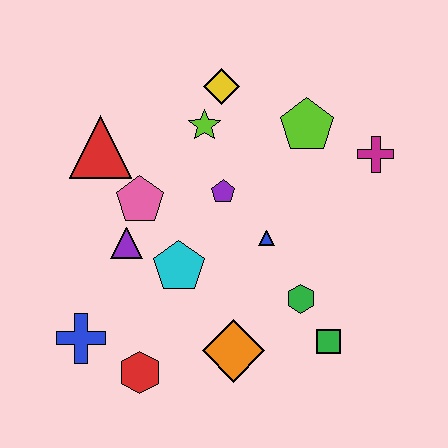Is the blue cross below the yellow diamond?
Yes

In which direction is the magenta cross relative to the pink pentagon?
The magenta cross is to the right of the pink pentagon.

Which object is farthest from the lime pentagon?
The blue cross is farthest from the lime pentagon.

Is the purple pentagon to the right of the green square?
No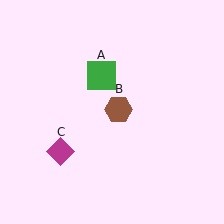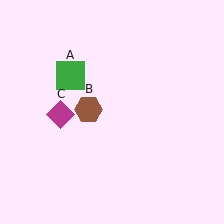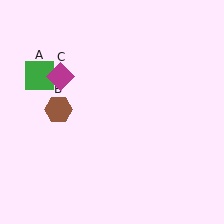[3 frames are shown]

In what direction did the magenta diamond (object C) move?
The magenta diamond (object C) moved up.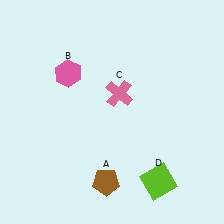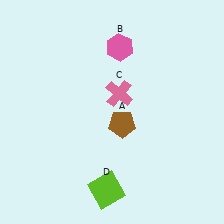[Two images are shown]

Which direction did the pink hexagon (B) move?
The pink hexagon (B) moved right.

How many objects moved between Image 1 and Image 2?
3 objects moved between the two images.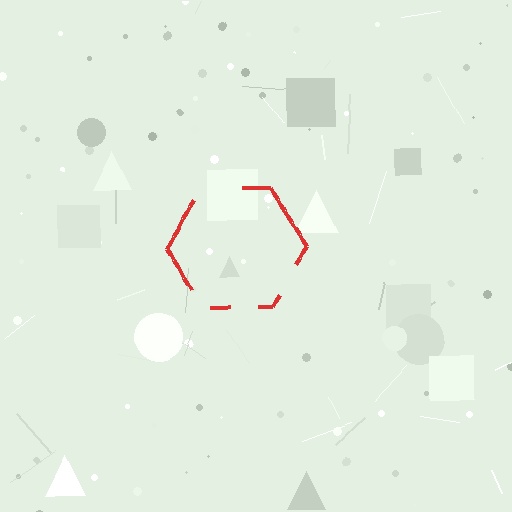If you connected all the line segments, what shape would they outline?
They would outline a hexagon.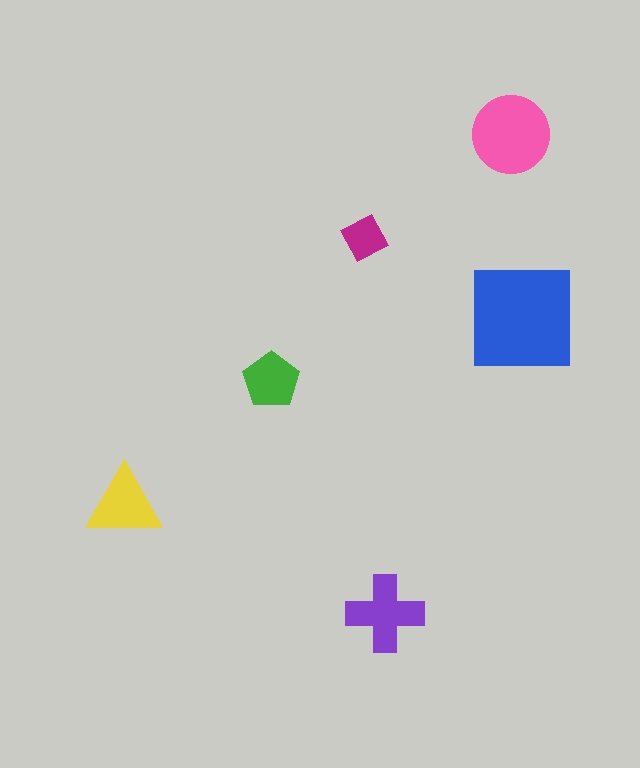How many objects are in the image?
There are 6 objects in the image.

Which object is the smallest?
The magenta diamond.